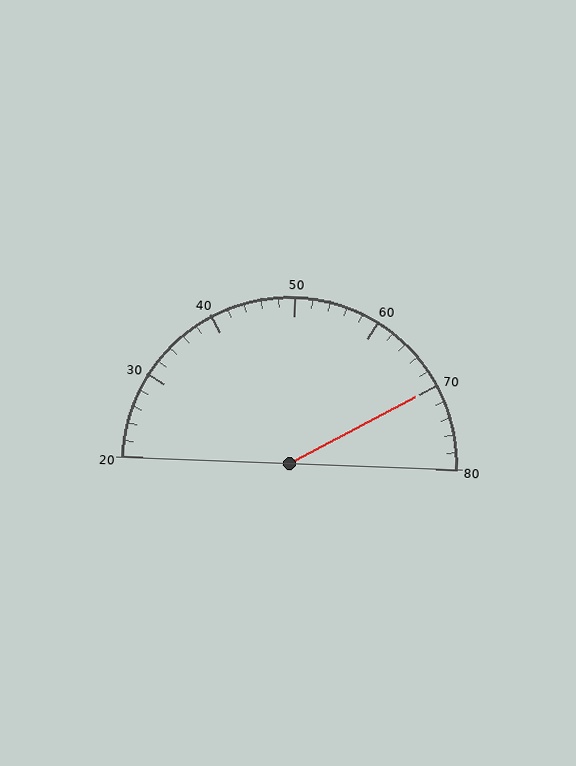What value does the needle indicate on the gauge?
The needle indicates approximately 70.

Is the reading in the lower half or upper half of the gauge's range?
The reading is in the upper half of the range (20 to 80).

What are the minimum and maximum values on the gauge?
The gauge ranges from 20 to 80.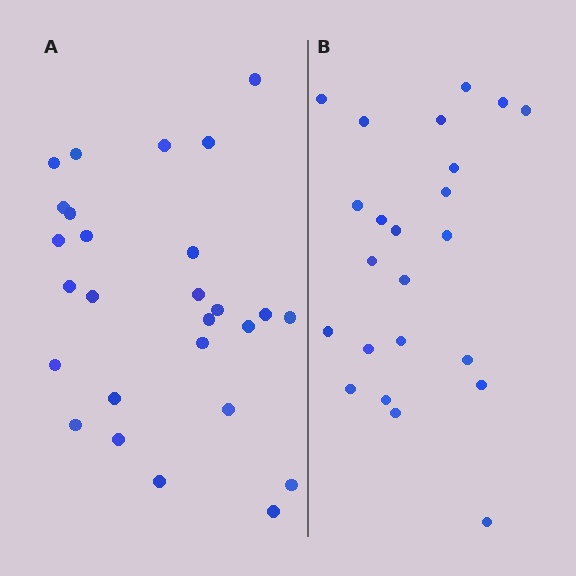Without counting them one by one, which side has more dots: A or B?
Region A (the left region) has more dots.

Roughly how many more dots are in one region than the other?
Region A has about 4 more dots than region B.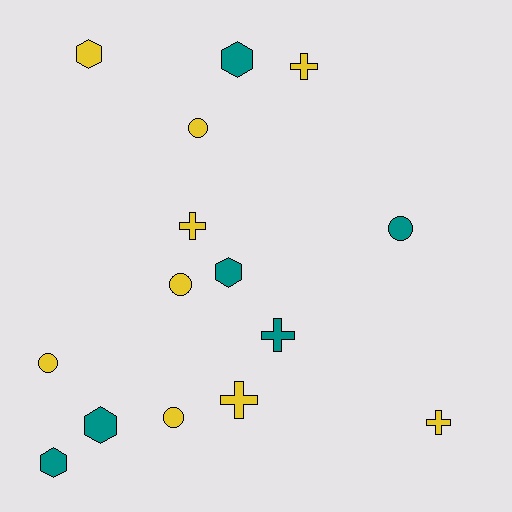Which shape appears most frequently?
Cross, with 5 objects.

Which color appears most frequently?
Yellow, with 9 objects.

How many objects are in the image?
There are 15 objects.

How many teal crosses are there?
There is 1 teal cross.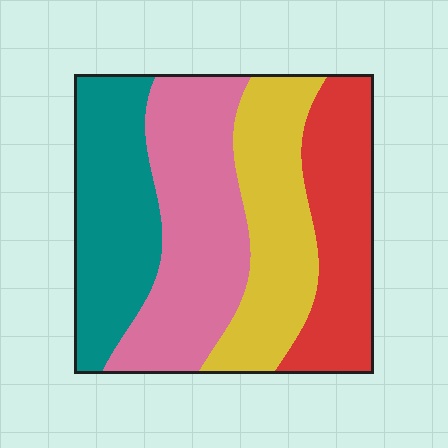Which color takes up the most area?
Pink, at roughly 30%.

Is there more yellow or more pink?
Pink.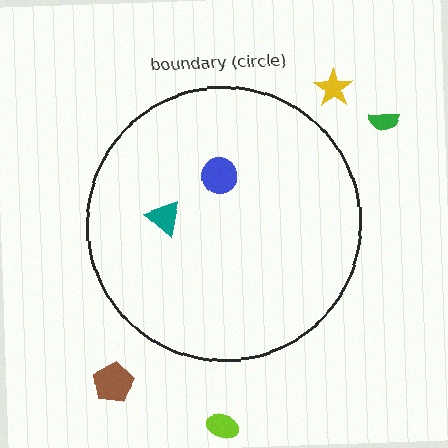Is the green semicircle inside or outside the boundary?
Outside.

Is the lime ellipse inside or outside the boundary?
Outside.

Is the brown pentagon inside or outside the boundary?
Outside.